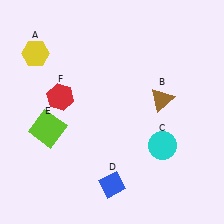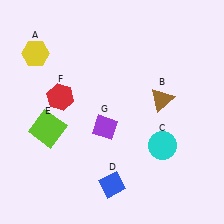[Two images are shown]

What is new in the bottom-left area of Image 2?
A purple diamond (G) was added in the bottom-left area of Image 2.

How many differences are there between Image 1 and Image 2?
There is 1 difference between the two images.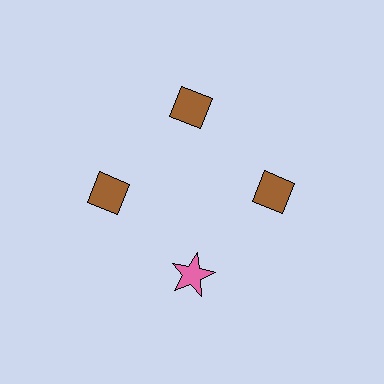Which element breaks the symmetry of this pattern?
The pink star at roughly the 6 o'clock position breaks the symmetry. All other shapes are brown diamonds.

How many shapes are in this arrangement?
There are 4 shapes arranged in a ring pattern.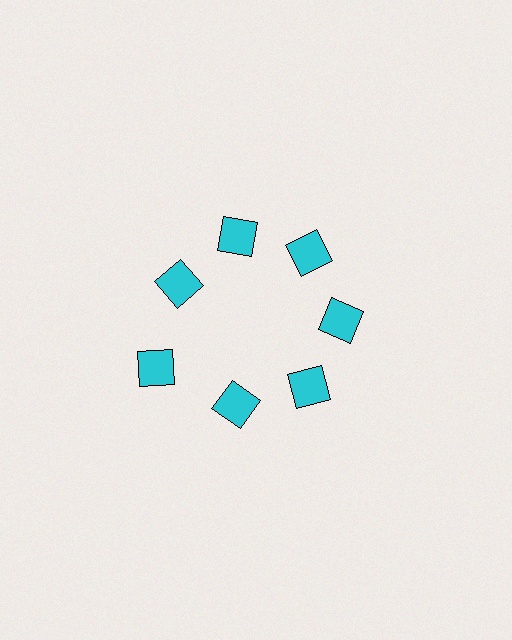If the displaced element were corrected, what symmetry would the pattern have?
It would have 7-fold rotational symmetry — the pattern would map onto itself every 51 degrees.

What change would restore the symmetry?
The symmetry would be restored by moving it inward, back onto the ring so that all 7 squares sit at equal angles and equal distance from the center.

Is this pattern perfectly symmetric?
No. The 7 cyan squares are arranged in a ring, but one element near the 8 o'clock position is pushed outward from the center, breaking the 7-fold rotational symmetry.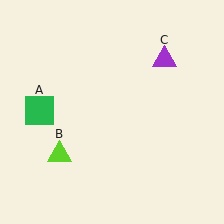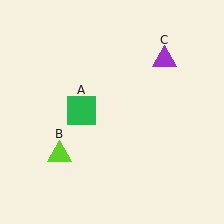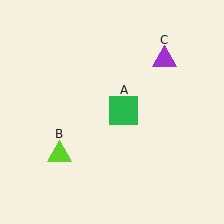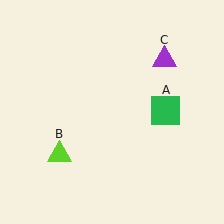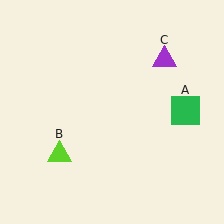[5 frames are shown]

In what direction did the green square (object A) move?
The green square (object A) moved right.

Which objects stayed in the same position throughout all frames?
Lime triangle (object B) and purple triangle (object C) remained stationary.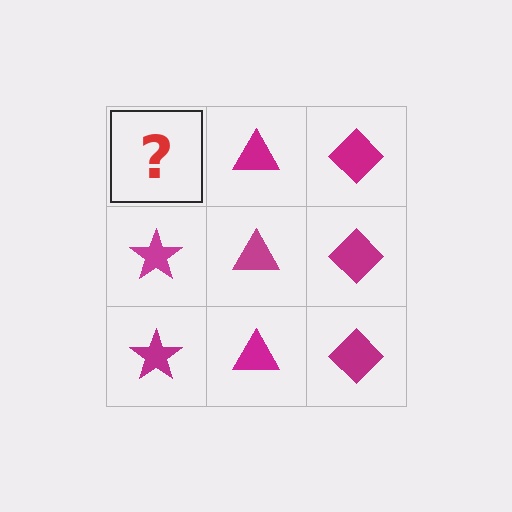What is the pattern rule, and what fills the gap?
The rule is that each column has a consistent shape. The gap should be filled with a magenta star.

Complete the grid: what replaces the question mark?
The question mark should be replaced with a magenta star.